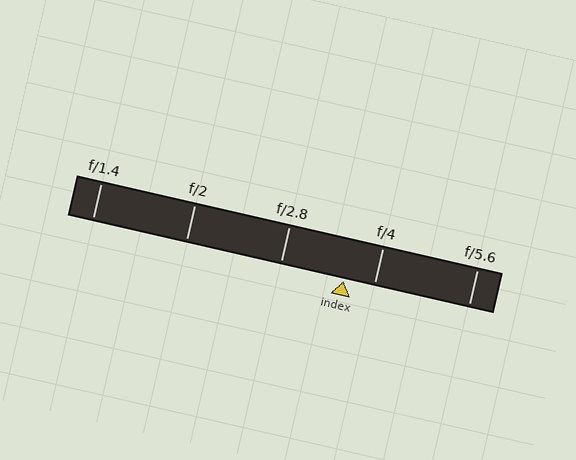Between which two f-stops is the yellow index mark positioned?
The index mark is between f/2.8 and f/4.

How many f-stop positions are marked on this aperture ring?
There are 5 f-stop positions marked.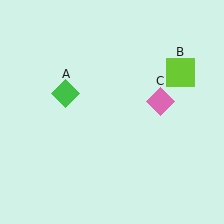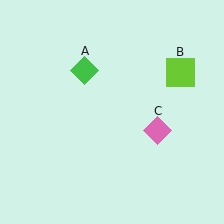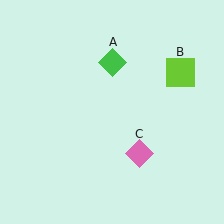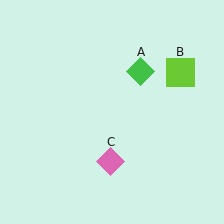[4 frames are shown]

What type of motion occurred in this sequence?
The green diamond (object A), pink diamond (object C) rotated clockwise around the center of the scene.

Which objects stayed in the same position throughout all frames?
Lime square (object B) remained stationary.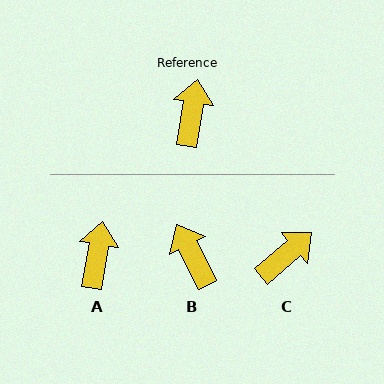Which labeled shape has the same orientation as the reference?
A.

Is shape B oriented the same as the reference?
No, it is off by about 36 degrees.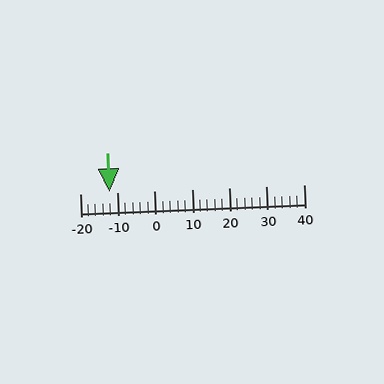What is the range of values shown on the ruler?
The ruler shows values from -20 to 40.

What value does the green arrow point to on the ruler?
The green arrow points to approximately -12.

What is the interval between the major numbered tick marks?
The major tick marks are spaced 10 units apart.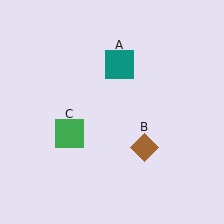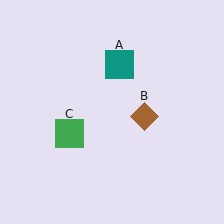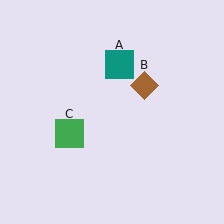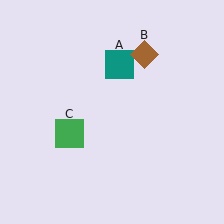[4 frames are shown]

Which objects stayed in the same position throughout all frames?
Teal square (object A) and green square (object C) remained stationary.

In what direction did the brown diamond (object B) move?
The brown diamond (object B) moved up.